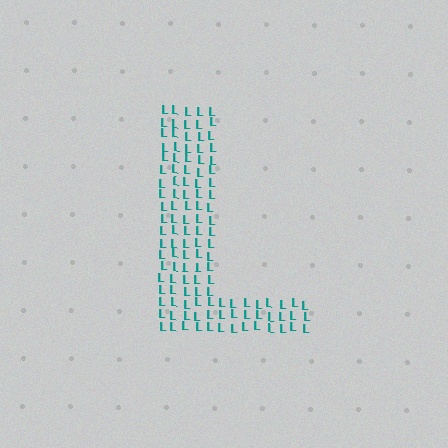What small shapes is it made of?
It is made of small letter L's.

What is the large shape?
The large shape is the letter L.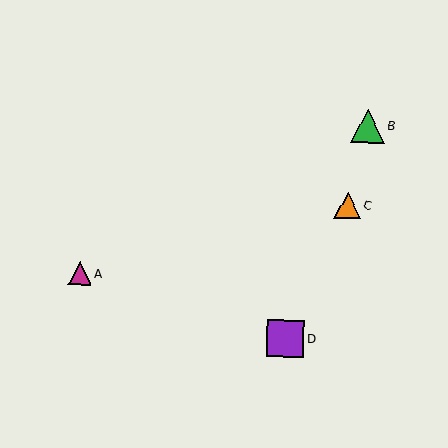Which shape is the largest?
The purple square (labeled D) is the largest.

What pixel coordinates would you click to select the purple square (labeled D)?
Click at (285, 338) to select the purple square D.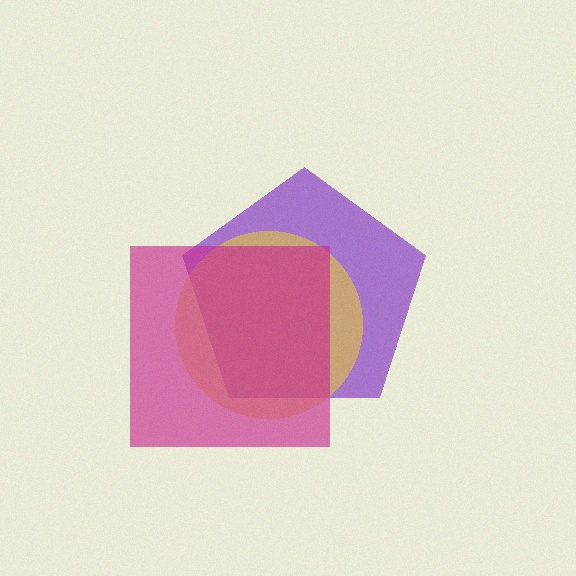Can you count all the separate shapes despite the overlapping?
Yes, there are 3 separate shapes.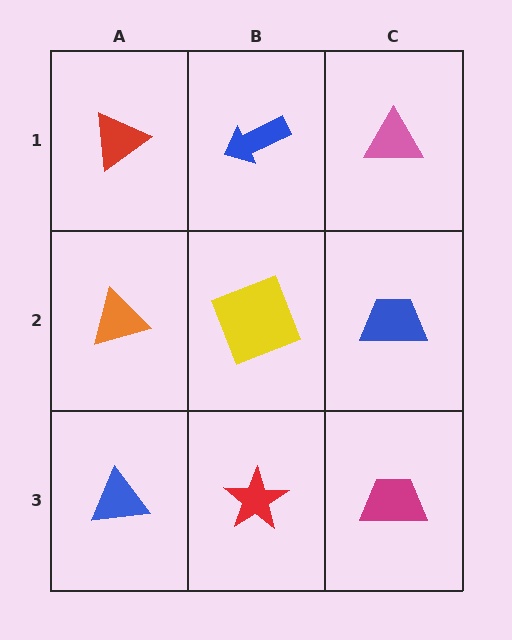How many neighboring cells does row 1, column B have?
3.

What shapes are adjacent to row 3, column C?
A blue trapezoid (row 2, column C), a red star (row 3, column B).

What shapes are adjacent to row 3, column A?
An orange triangle (row 2, column A), a red star (row 3, column B).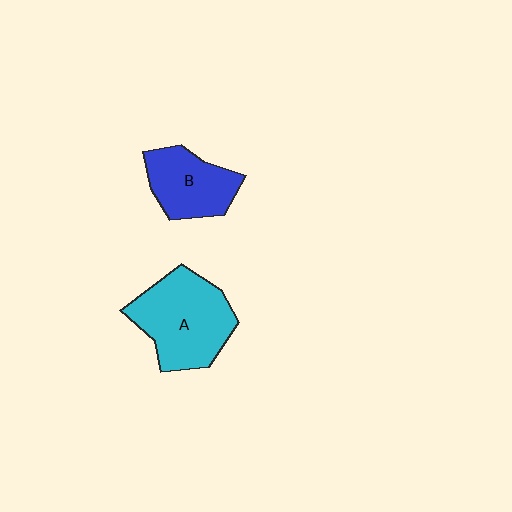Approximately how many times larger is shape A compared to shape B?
Approximately 1.5 times.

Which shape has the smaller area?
Shape B (blue).